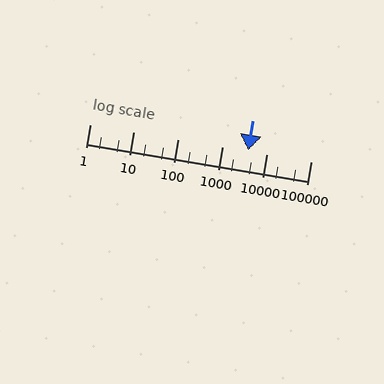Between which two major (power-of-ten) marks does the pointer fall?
The pointer is between 1000 and 10000.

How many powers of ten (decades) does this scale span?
The scale spans 5 decades, from 1 to 100000.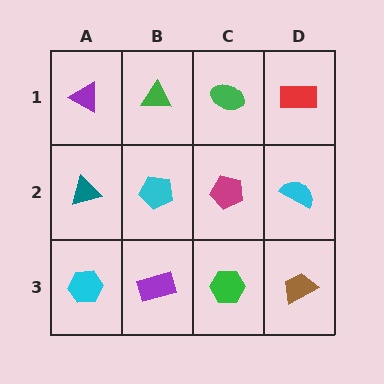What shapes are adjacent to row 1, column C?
A magenta pentagon (row 2, column C), a green triangle (row 1, column B), a red rectangle (row 1, column D).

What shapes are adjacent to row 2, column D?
A red rectangle (row 1, column D), a brown trapezoid (row 3, column D), a magenta pentagon (row 2, column C).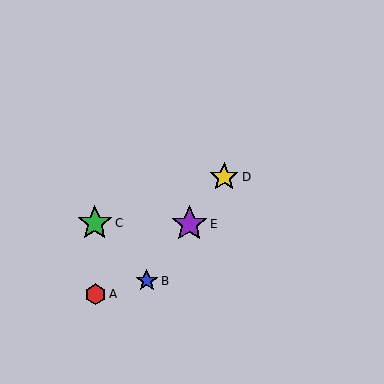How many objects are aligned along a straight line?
3 objects (B, D, E) are aligned along a straight line.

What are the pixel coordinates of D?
Object D is at (224, 177).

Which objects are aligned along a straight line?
Objects B, D, E are aligned along a straight line.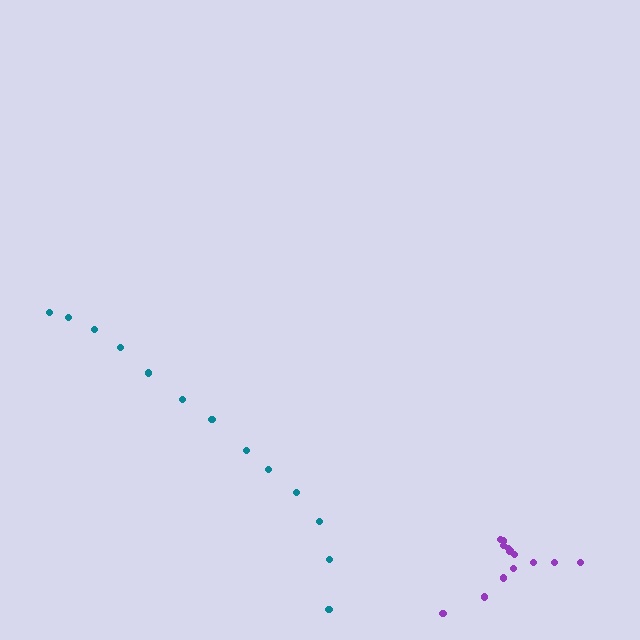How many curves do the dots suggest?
There are 2 distinct paths.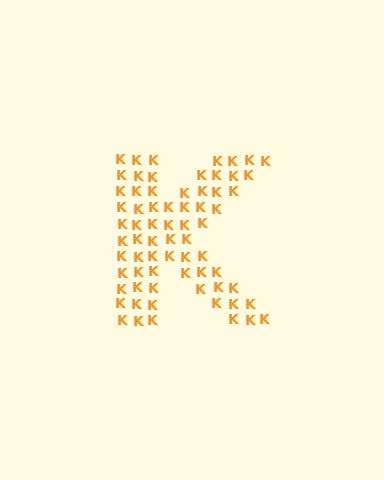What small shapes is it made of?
It is made of small letter K's.